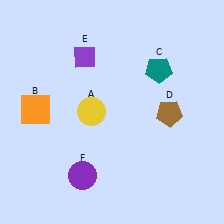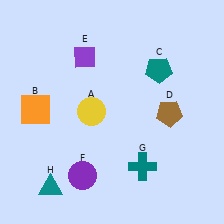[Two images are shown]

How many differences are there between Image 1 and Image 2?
There are 2 differences between the two images.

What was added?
A teal cross (G), a teal triangle (H) were added in Image 2.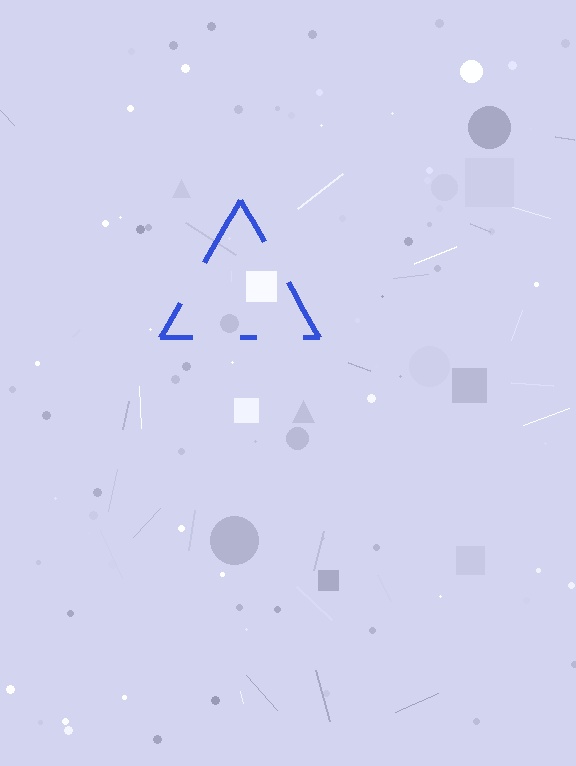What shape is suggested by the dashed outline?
The dashed outline suggests a triangle.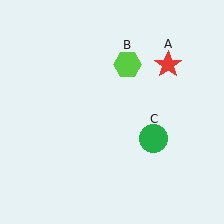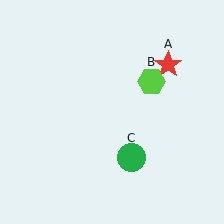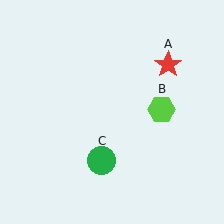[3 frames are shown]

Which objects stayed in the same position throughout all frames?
Red star (object A) remained stationary.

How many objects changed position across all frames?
2 objects changed position: lime hexagon (object B), green circle (object C).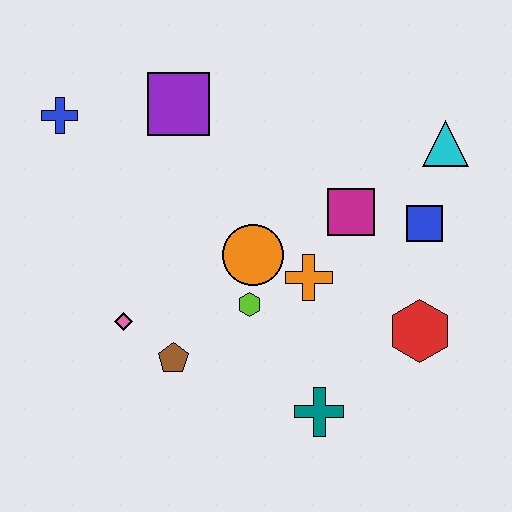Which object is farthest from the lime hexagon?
The blue cross is farthest from the lime hexagon.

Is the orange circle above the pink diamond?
Yes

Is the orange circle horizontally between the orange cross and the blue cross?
Yes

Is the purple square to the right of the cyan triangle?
No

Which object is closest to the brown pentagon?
The pink diamond is closest to the brown pentagon.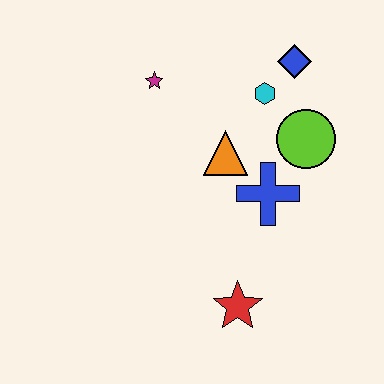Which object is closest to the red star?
The blue cross is closest to the red star.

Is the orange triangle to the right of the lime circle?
No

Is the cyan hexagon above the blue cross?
Yes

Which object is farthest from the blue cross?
The magenta star is farthest from the blue cross.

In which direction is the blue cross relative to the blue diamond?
The blue cross is below the blue diamond.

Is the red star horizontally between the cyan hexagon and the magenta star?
Yes